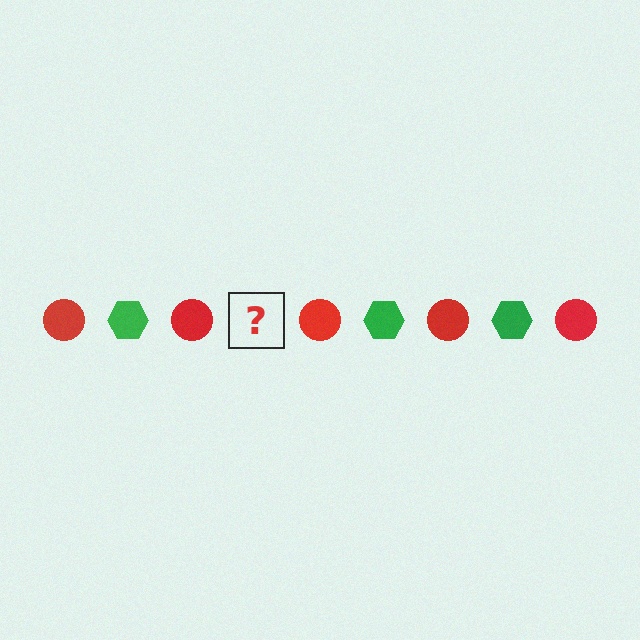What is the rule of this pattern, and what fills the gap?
The rule is that the pattern alternates between red circle and green hexagon. The gap should be filled with a green hexagon.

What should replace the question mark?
The question mark should be replaced with a green hexagon.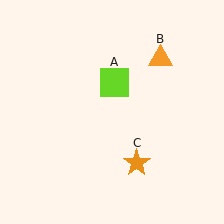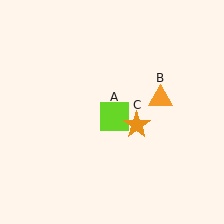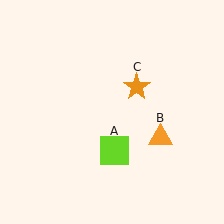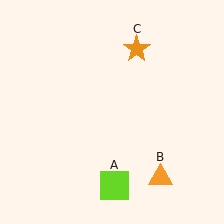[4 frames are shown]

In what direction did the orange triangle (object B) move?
The orange triangle (object B) moved down.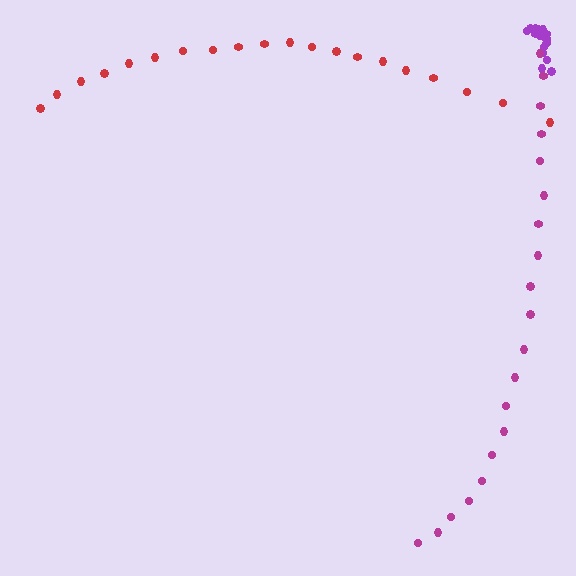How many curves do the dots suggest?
There are 3 distinct paths.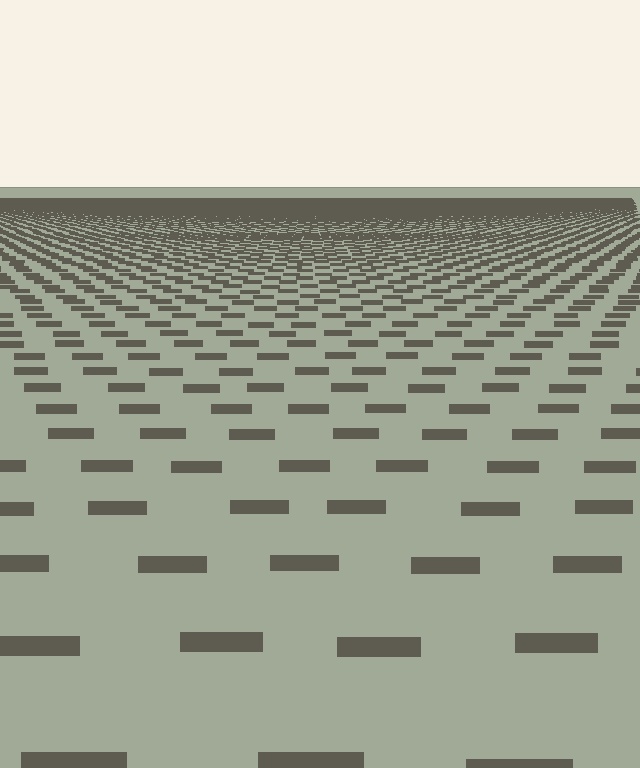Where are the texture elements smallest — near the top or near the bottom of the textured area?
Near the top.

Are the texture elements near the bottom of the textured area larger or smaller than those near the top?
Larger. Near the bottom, elements are closer to the viewer and appear at a bigger on-screen size.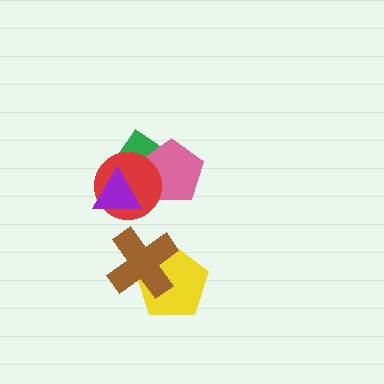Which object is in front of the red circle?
The purple triangle is in front of the red circle.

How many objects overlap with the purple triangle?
2 objects overlap with the purple triangle.